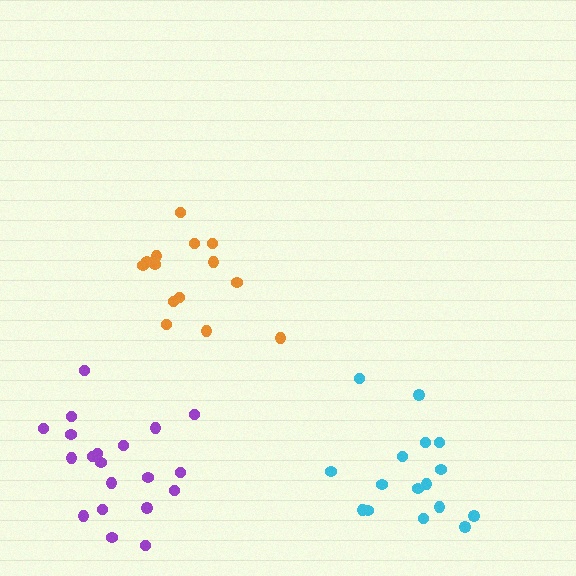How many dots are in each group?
Group 1: 14 dots, Group 2: 20 dots, Group 3: 16 dots (50 total).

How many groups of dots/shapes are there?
There are 3 groups.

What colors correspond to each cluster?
The clusters are colored: orange, purple, cyan.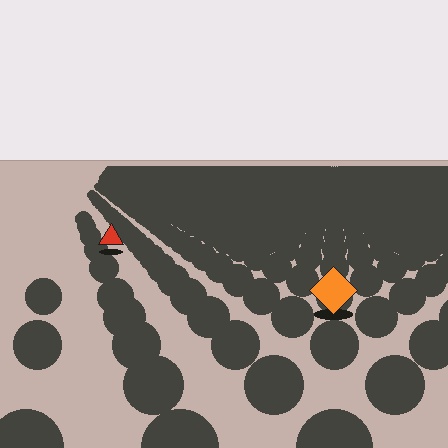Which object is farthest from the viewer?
The red triangle is farthest from the viewer. It appears smaller and the ground texture around it is denser.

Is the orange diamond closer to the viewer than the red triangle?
Yes. The orange diamond is closer — you can tell from the texture gradient: the ground texture is coarser near it.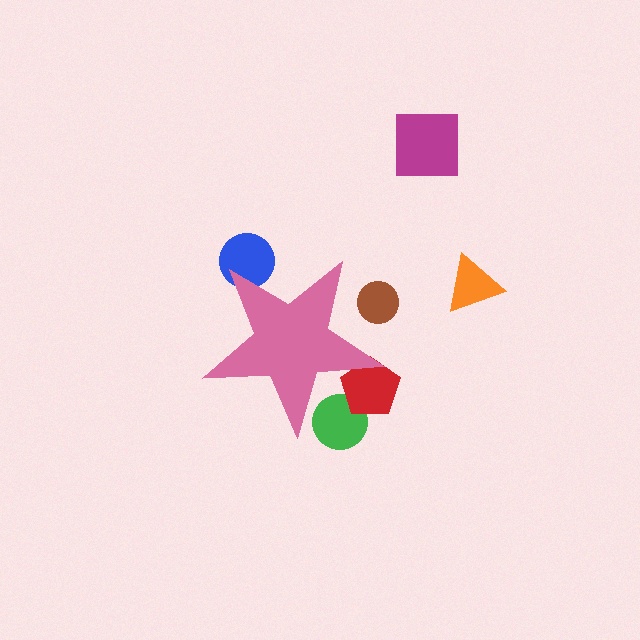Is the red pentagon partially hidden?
Yes, the red pentagon is partially hidden behind the pink star.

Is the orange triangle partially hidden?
No, the orange triangle is fully visible.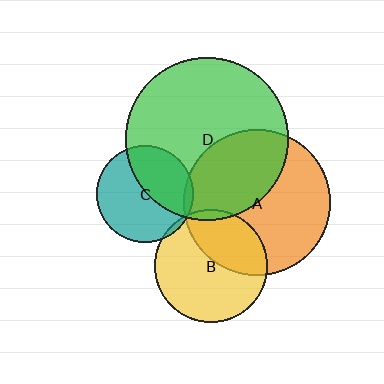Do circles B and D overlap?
Yes.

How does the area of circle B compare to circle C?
Approximately 1.3 times.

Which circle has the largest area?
Circle D (green).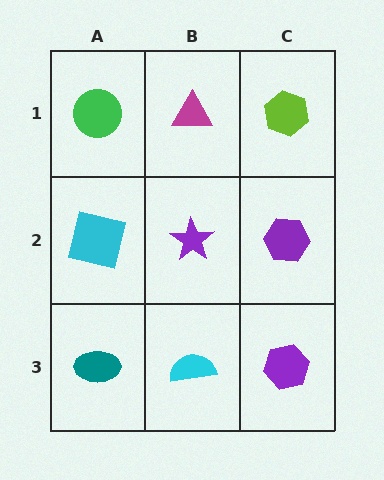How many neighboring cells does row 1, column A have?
2.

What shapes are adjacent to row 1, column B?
A purple star (row 2, column B), a green circle (row 1, column A), a lime hexagon (row 1, column C).